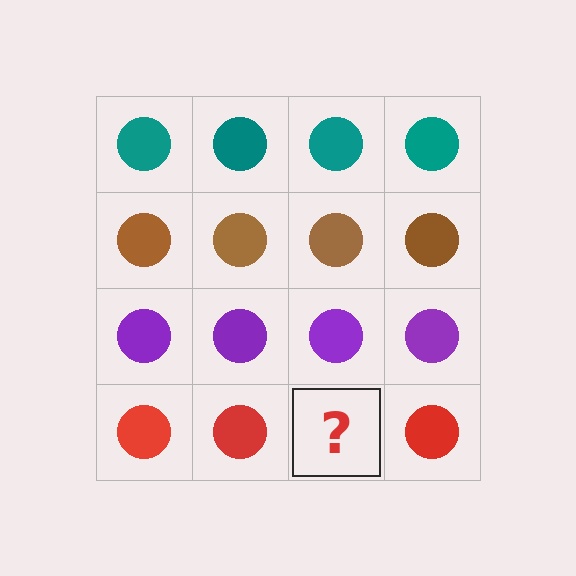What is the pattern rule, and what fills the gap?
The rule is that each row has a consistent color. The gap should be filled with a red circle.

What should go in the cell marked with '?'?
The missing cell should contain a red circle.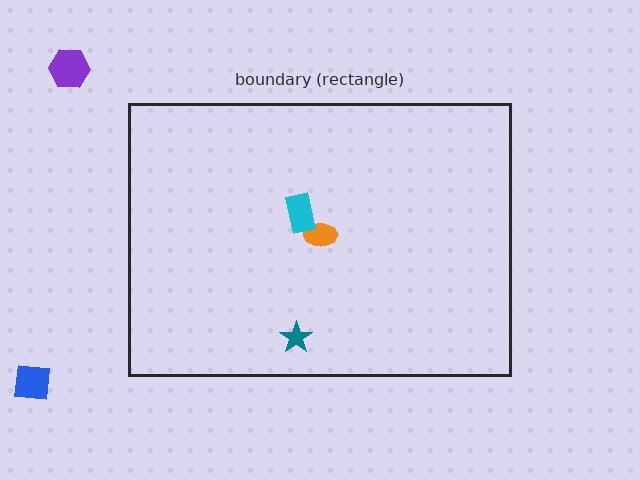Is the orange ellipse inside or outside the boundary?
Inside.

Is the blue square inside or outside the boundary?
Outside.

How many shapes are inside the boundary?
3 inside, 2 outside.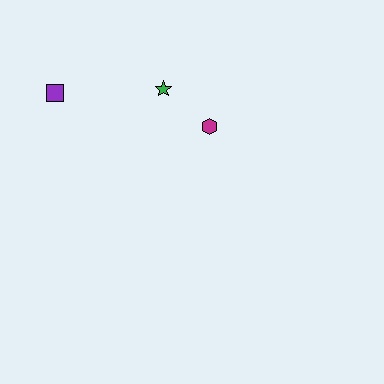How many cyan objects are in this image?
There are no cyan objects.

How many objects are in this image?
There are 3 objects.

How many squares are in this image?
There is 1 square.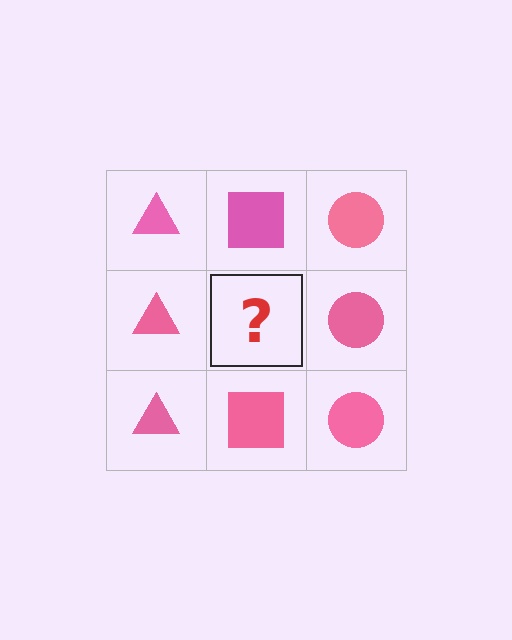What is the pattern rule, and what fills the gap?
The rule is that each column has a consistent shape. The gap should be filled with a pink square.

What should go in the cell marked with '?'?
The missing cell should contain a pink square.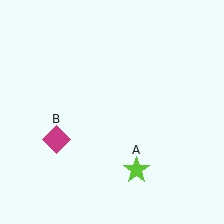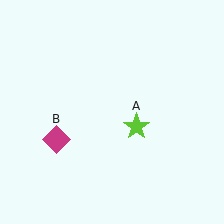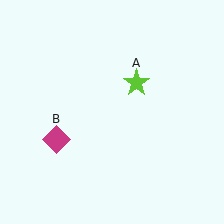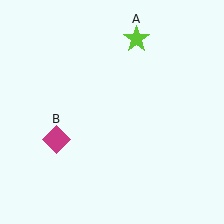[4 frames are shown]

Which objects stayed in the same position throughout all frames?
Magenta diamond (object B) remained stationary.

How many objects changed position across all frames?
1 object changed position: lime star (object A).